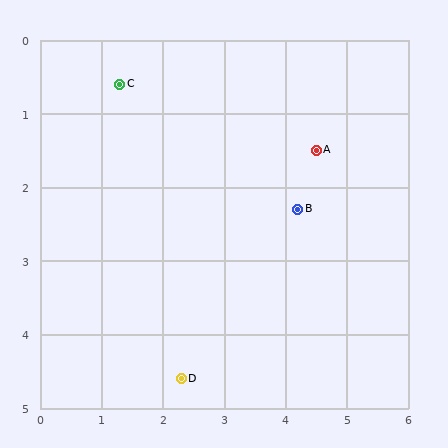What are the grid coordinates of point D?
Point D is at approximately (2.3, 4.6).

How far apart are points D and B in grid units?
Points D and B are about 3.0 grid units apart.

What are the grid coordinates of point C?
Point C is at approximately (1.3, 0.6).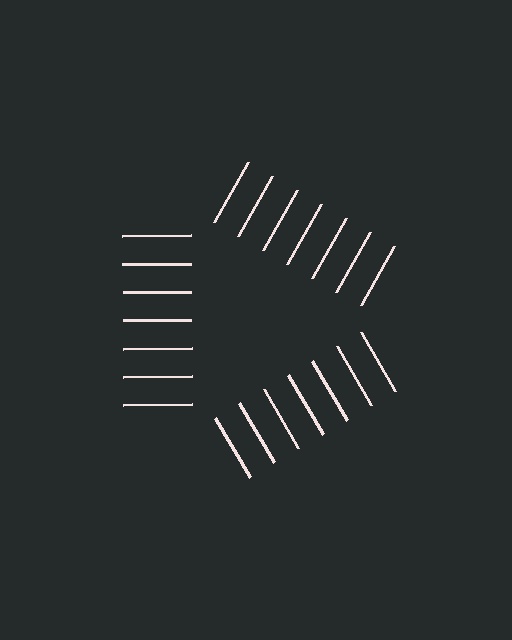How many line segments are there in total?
21 — 7 along each of the 3 edges.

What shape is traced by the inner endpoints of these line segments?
An illusory triangle — the line segments terminate on its edges but no continuous stroke is drawn.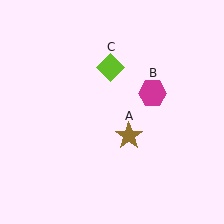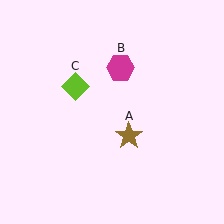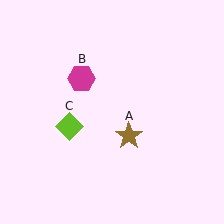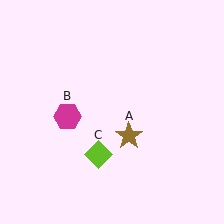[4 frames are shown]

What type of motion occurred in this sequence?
The magenta hexagon (object B), lime diamond (object C) rotated counterclockwise around the center of the scene.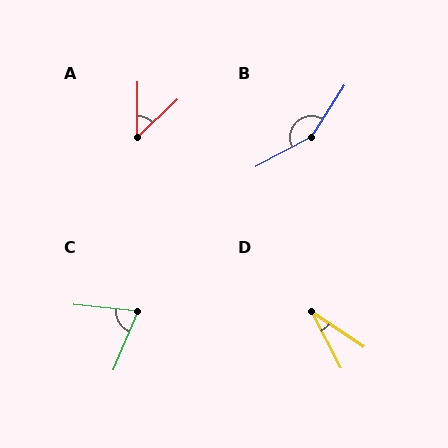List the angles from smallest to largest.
D (29°), A (45°), C (73°), B (150°).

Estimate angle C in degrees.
Approximately 73 degrees.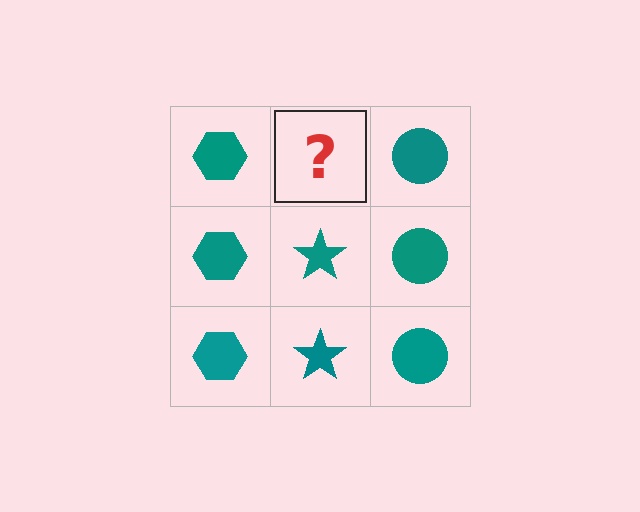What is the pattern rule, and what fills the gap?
The rule is that each column has a consistent shape. The gap should be filled with a teal star.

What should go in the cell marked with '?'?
The missing cell should contain a teal star.